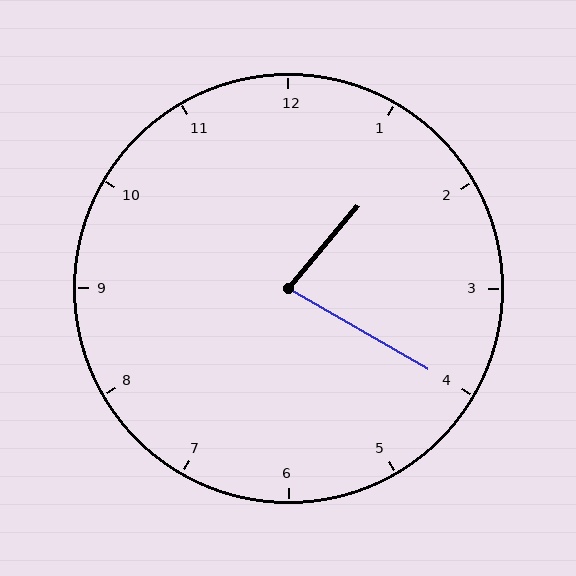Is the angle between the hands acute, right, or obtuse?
It is acute.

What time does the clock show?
1:20.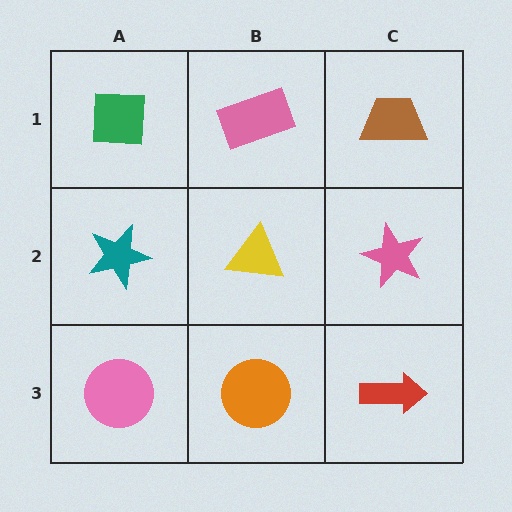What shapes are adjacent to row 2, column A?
A green square (row 1, column A), a pink circle (row 3, column A), a yellow triangle (row 2, column B).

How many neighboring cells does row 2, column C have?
3.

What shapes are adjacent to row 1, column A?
A teal star (row 2, column A), a pink rectangle (row 1, column B).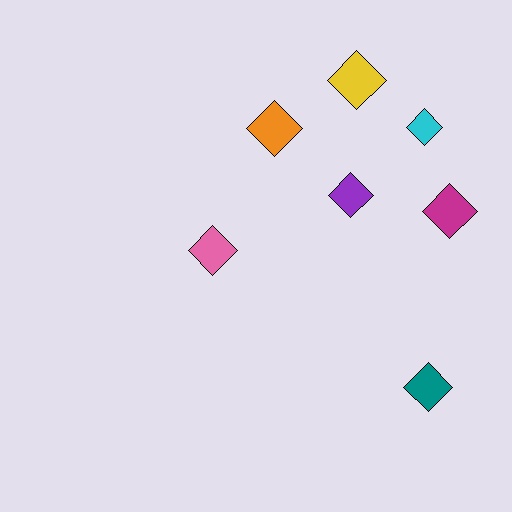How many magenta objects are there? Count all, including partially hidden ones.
There is 1 magenta object.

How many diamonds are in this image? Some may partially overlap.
There are 7 diamonds.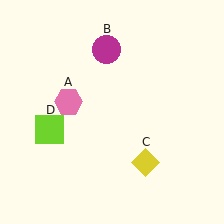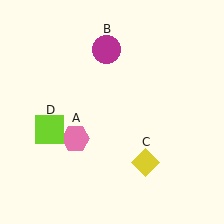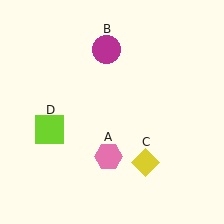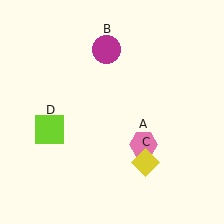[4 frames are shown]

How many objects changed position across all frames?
1 object changed position: pink hexagon (object A).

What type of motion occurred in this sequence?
The pink hexagon (object A) rotated counterclockwise around the center of the scene.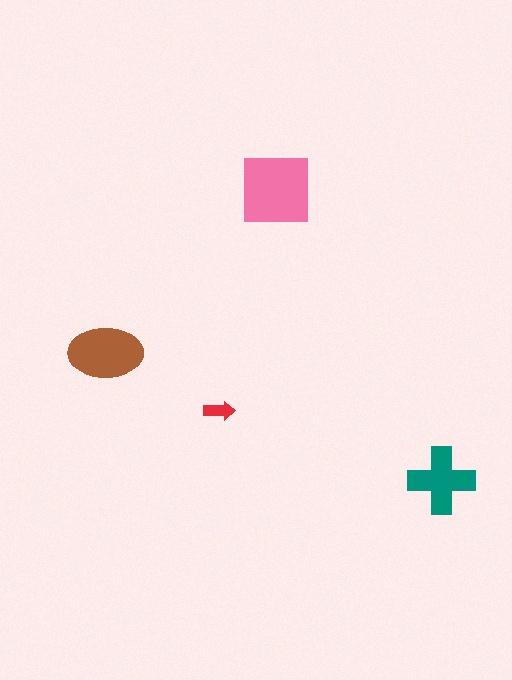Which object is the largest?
The pink square.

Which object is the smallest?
The red arrow.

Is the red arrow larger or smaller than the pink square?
Smaller.